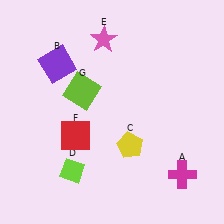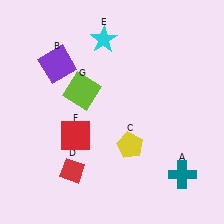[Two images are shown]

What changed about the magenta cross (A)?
In Image 1, A is magenta. In Image 2, it changed to teal.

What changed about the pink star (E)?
In Image 1, E is pink. In Image 2, it changed to cyan.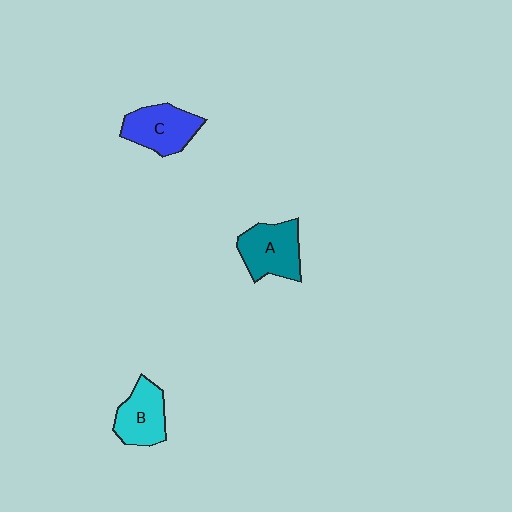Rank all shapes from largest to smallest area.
From largest to smallest: A (teal), C (blue), B (cyan).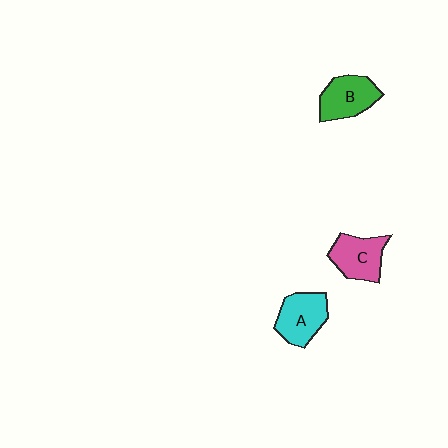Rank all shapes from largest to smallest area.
From largest to smallest: A (cyan), B (green), C (pink).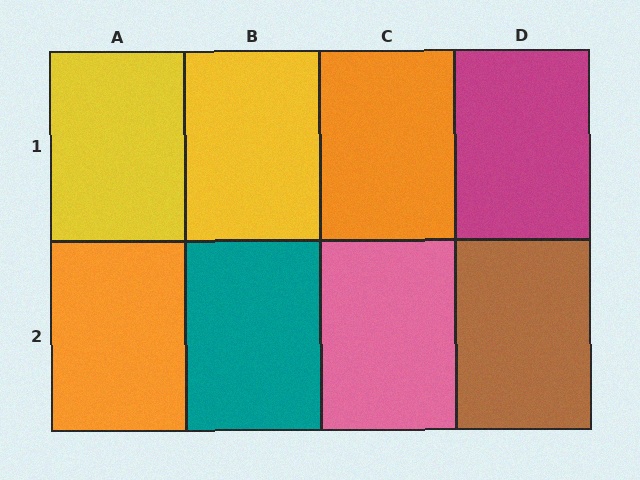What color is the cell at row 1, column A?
Yellow.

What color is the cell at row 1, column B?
Yellow.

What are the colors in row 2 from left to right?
Orange, teal, pink, brown.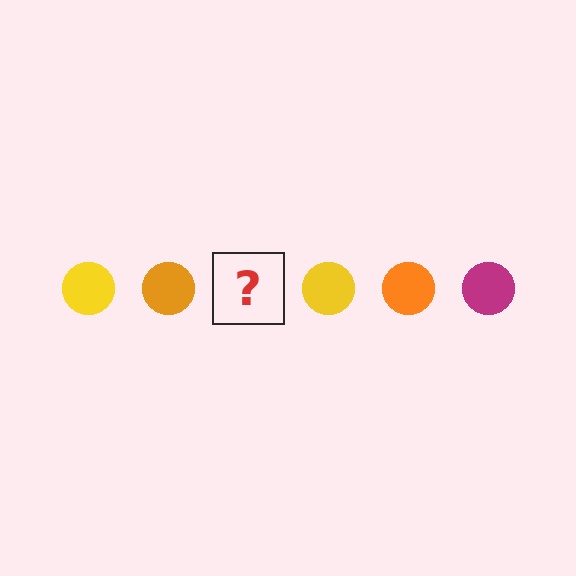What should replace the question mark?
The question mark should be replaced with a magenta circle.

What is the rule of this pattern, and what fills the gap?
The rule is that the pattern cycles through yellow, orange, magenta circles. The gap should be filled with a magenta circle.